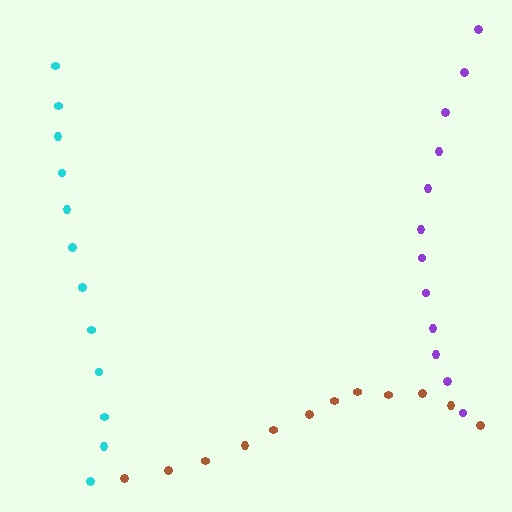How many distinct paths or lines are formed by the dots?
There are 3 distinct paths.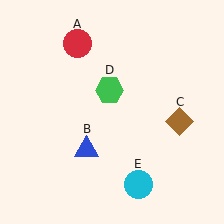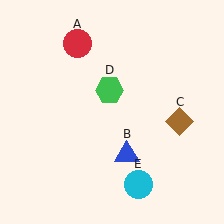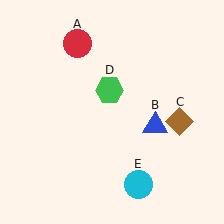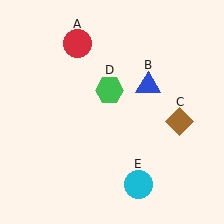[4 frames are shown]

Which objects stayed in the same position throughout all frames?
Red circle (object A) and brown diamond (object C) and green hexagon (object D) and cyan circle (object E) remained stationary.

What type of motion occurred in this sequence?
The blue triangle (object B) rotated counterclockwise around the center of the scene.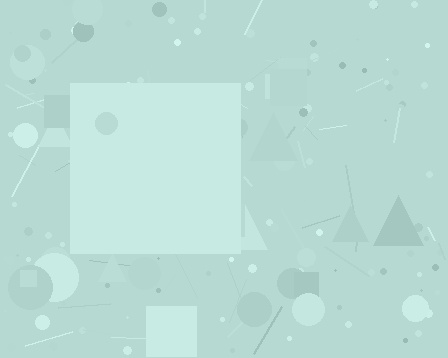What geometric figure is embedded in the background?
A square is embedded in the background.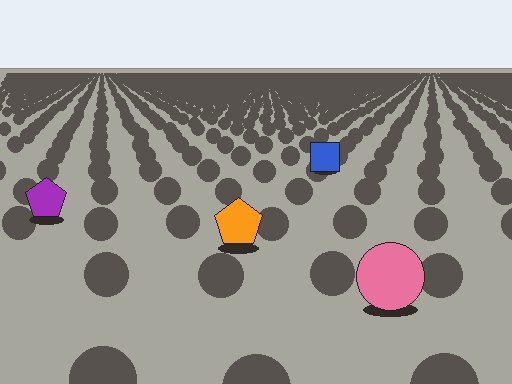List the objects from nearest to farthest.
From nearest to farthest: the pink circle, the orange pentagon, the purple pentagon, the blue square.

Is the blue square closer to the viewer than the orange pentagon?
No. The orange pentagon is closer — you can tell from the texture gradient: the ground texture is coarser near it.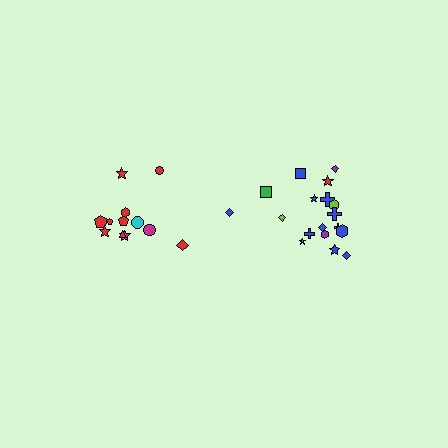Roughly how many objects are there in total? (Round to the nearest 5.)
Roughly 30 objects in total.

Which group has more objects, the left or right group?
The right group.